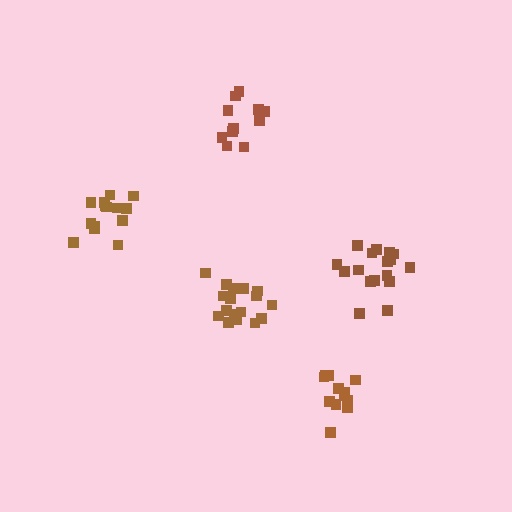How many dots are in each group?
Group 1: 11 dots, Group 2: 14 dots, Group 3: 17 dots, Group 4: 17 dots, Group 5: 12 dots (71 total).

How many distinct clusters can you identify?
There are 5 distinct clusters.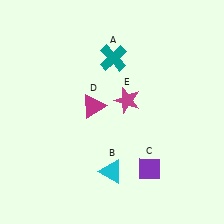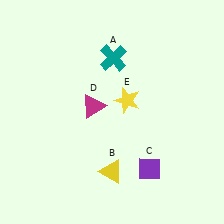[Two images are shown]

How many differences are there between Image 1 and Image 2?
There are 2 differences between the two images.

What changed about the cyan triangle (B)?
In Image 1, B is cyan. In Image 2, it changed to yellow.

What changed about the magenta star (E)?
In Image 1, E is magenta. In Image 2, it changed to yellow.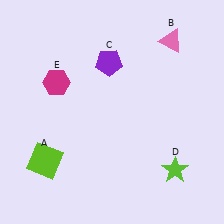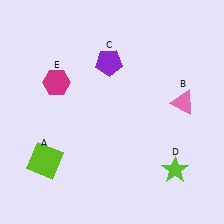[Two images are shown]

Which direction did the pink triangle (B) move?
The pink triangle (B) moved down.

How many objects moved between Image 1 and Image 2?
1 object moved between the two images.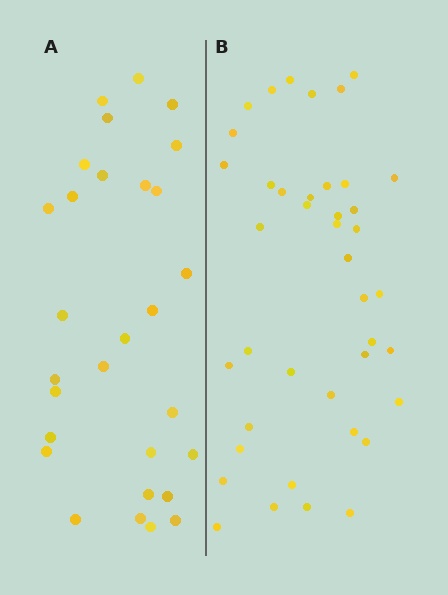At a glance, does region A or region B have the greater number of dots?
Region B (the right region) has more dots.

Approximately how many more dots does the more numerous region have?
Region B has roughly 12 or so more dots than region A.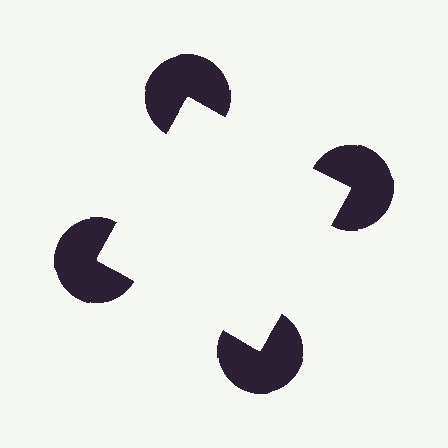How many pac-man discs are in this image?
There are 4 — one at each vertex of the illusory square.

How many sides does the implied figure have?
4 sides.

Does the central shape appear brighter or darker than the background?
It typically appears slightly brighter than the background, even though no actual brightness change is drawn.